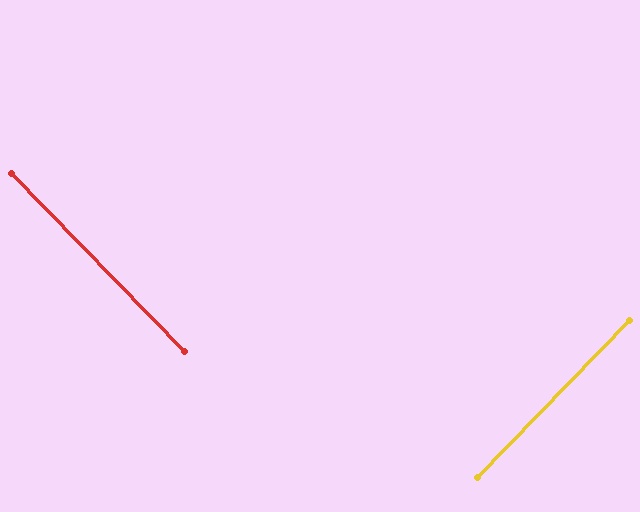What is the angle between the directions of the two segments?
Approximately 88 degrees.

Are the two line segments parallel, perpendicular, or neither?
Perpendicular — they meet at approximately 88°.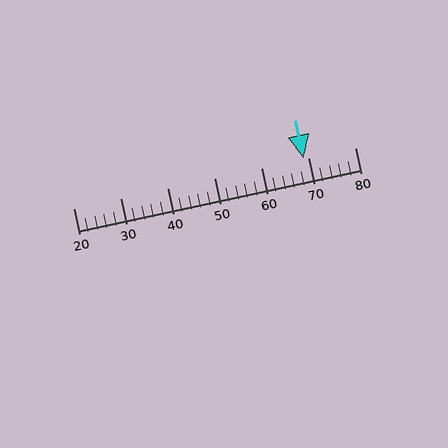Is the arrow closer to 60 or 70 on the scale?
The arrow is closer to 70.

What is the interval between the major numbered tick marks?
The major tick marks are spaced 10 units apart.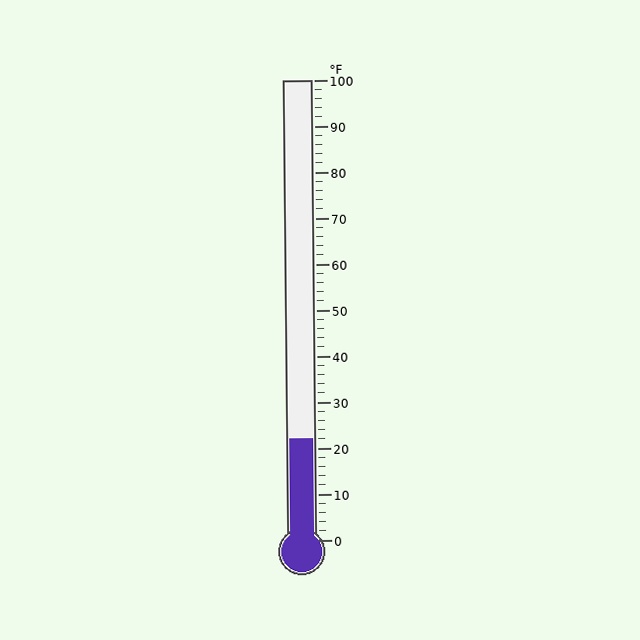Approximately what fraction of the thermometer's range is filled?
The thermometer is filled to approximately 20% of its range.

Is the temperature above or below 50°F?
The temperature is below 50°F.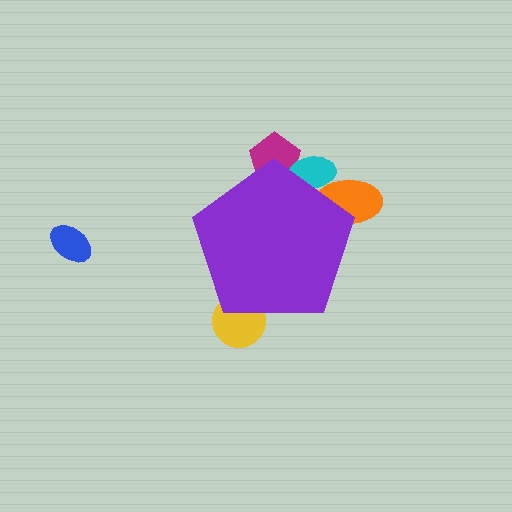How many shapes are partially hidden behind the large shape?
4 shapes are partially hidden.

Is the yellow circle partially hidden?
Yes, the yellow circle is partially hidden behind the purple pentagon.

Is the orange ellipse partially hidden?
Yes, the orange ellipse is partially hidden behind the purple pentagon.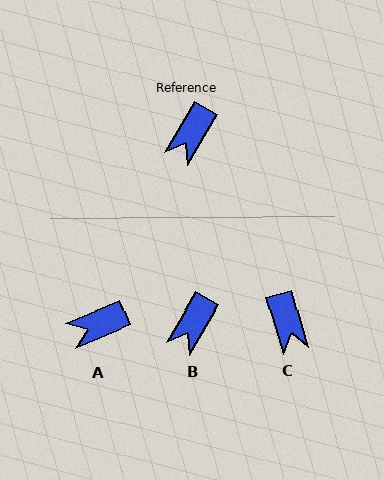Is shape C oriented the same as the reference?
No, it is off by about 46 degrees.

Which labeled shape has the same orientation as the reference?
B.